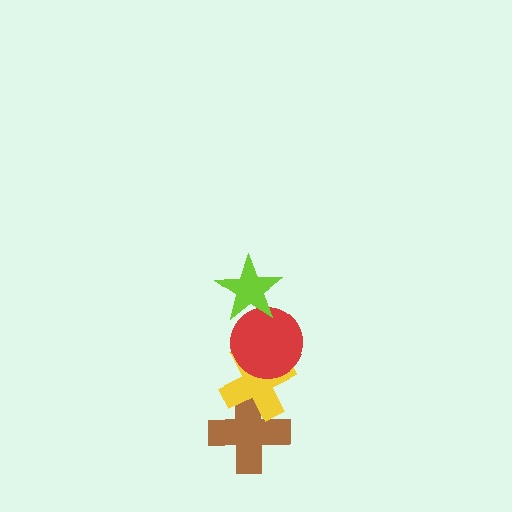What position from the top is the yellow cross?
The yellow cross is 3rd from the top.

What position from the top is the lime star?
The lime star is 1st from the top.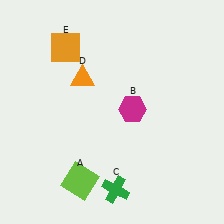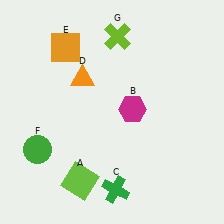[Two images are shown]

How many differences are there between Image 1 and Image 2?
There are 2 differences between the two images.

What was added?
A green circle (F), a lime cross (G) were added in Image 2.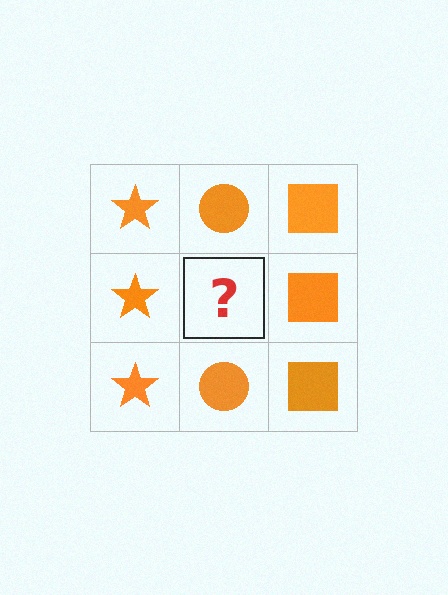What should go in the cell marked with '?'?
The missing cell should contain an orange circle.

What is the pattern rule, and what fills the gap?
The rule is that each column has a consistent shape. The gap should be filled with an orange circle.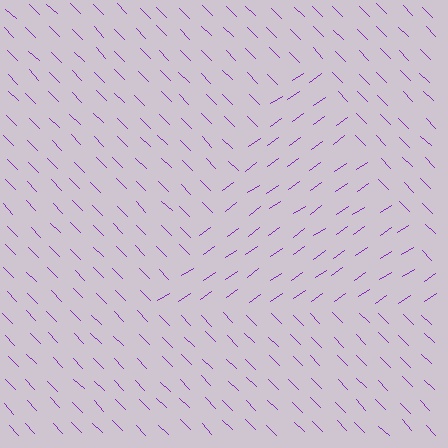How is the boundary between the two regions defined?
The boundary is defined purely by a change in line orientation (approximately 80 degrees difference). All lines are the same color and thickness.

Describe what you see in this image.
The image is filled with small purple line segments. A triangle region in the image has lines oriented differently from the surrounding lines, creating a visible texture boundary.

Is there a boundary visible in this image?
Yes, there is a texture boundary formed by a change in line orientation.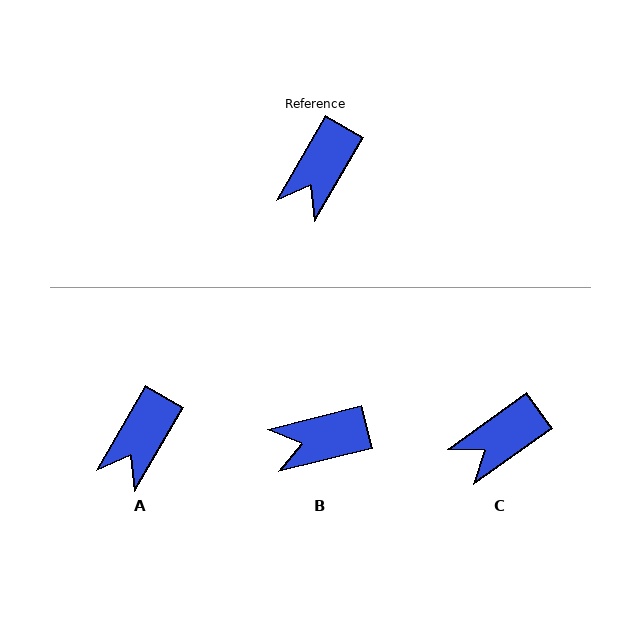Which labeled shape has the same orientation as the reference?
A.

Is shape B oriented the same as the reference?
No, it is off by about 46 degrees.